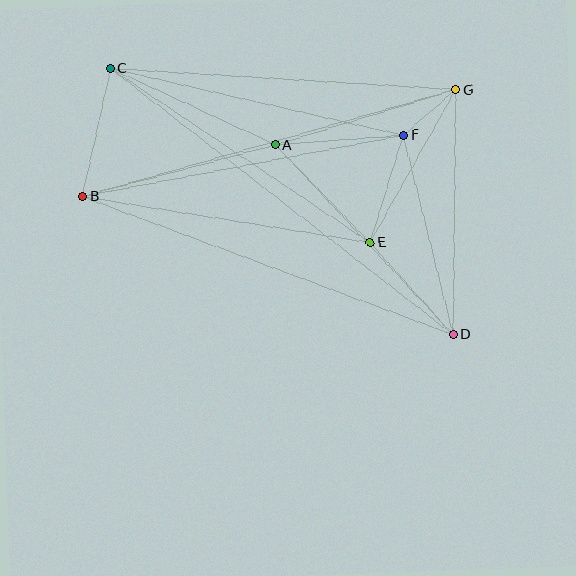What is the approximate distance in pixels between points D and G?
The distance between D and G is approximately 245 pixels.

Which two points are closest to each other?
Points F and G are closest to each other.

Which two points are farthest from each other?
Points C and D are farthest from each other.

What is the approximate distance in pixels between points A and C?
The distance between A and C is approximately 182 pixels.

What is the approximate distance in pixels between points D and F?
The distance between D and F is approximately 205 pixels.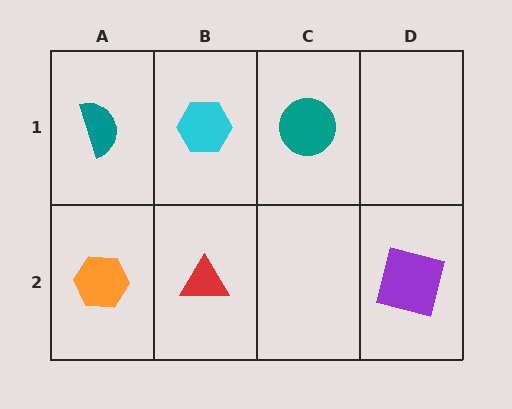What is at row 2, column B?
A red triangle.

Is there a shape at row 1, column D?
No, that cell is empty.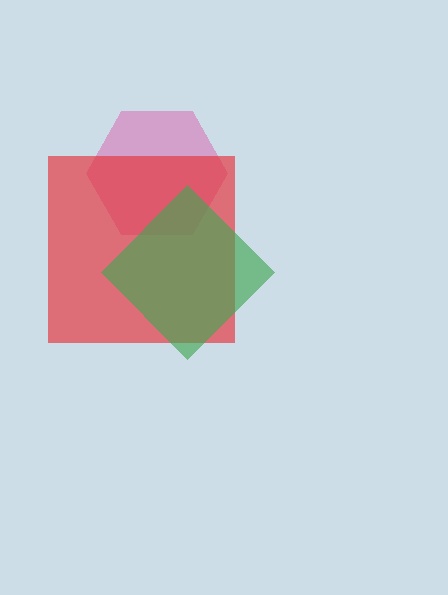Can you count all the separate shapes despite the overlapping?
Yes, there are 3 separate shapes.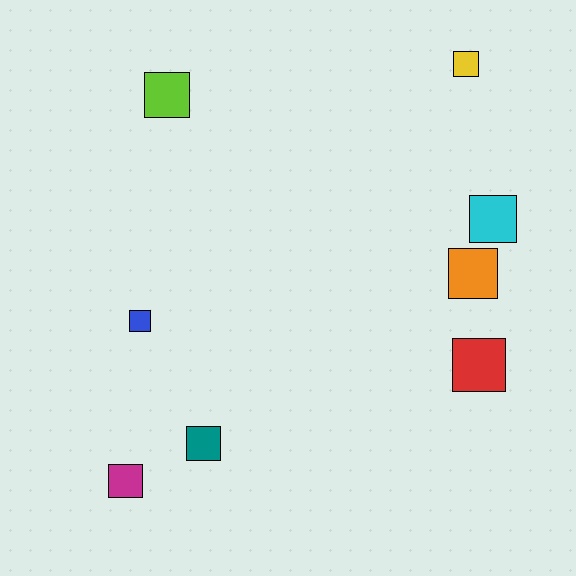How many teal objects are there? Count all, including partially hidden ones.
There is 1 teal object.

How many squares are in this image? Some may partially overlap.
There are 8 squares.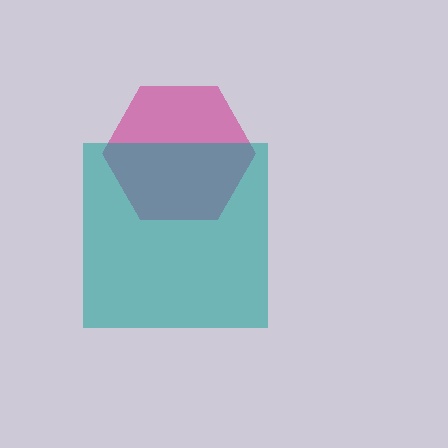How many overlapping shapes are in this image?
There are 2 overlapping shapes in the image.